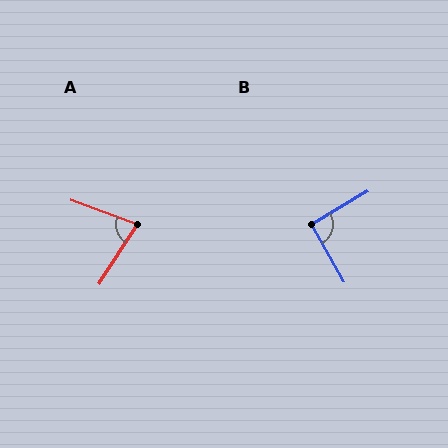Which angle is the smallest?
A, at approximately 78 degrees.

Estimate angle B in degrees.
Approximately 91 degrees.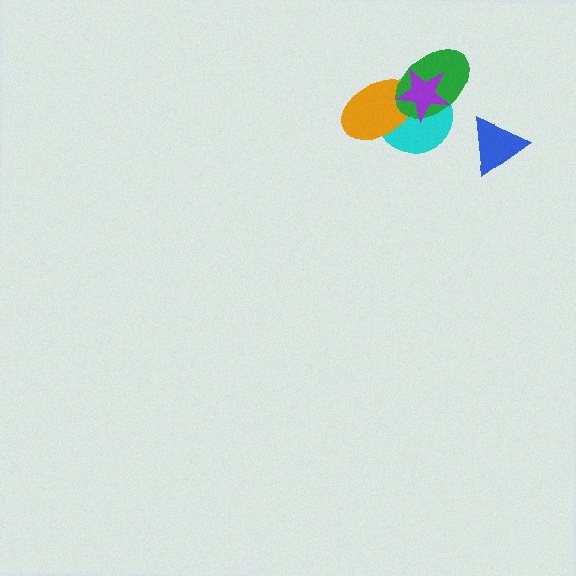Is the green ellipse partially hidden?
Yes, it is partially covered by another shape.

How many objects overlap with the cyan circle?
3 objects overlap with the cyan circle.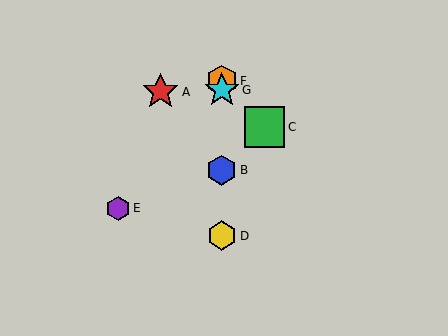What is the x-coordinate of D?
Object D is at x≈222.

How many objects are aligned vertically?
4 objects (B, D, F, G) are aligned vertically.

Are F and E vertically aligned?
No, F is at x≈222 and E is at x≈118.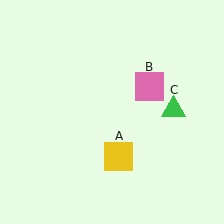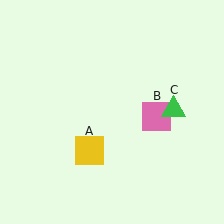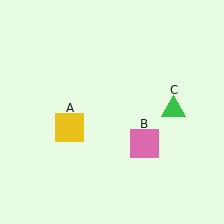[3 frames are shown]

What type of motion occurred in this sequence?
The yellow square (object A), pink square (object B) rotated clockwise around the center of the scene.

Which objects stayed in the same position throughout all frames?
Green triangle (object C) remained stationary.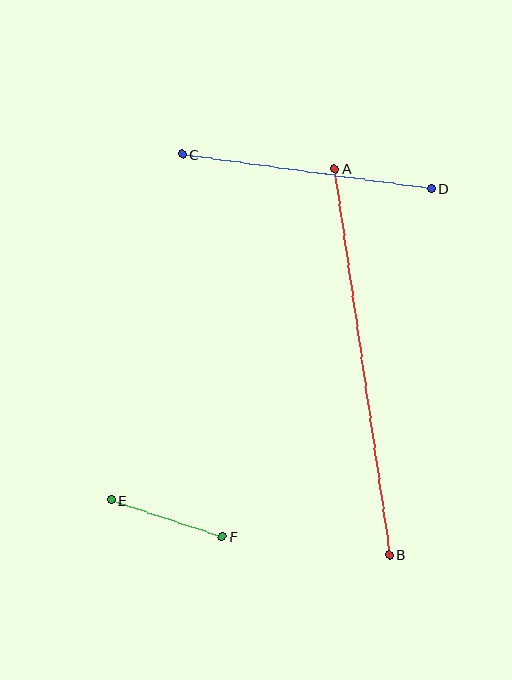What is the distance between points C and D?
The distance is approximately 251 pixels.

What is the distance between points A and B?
The distance is approximately 390 pixels.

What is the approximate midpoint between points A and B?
The midpoint is at approximately (362, 362) pixels.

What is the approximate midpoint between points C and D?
The midpoint is at approximately (307, 171) pixels.